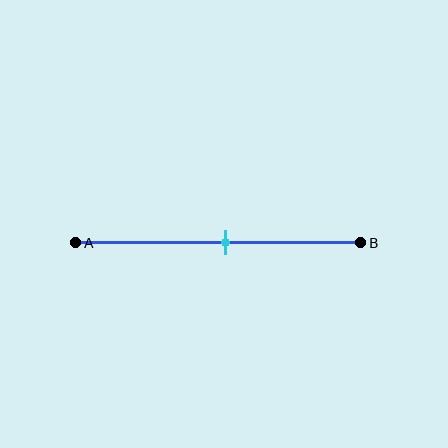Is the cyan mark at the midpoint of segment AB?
Yes, the mark is approximately at the midpoint.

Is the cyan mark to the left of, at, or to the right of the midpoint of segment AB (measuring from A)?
The cyan mark is approximately at the midpoint of segment AB.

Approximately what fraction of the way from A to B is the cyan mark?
The cyan mark is approximately 55% of the way from A to B.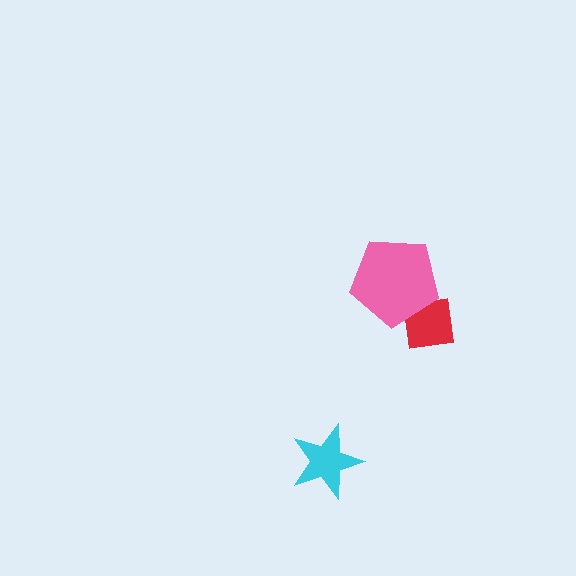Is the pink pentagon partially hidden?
No, no other shape covers it.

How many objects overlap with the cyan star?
0 objects overlap with the cyan star.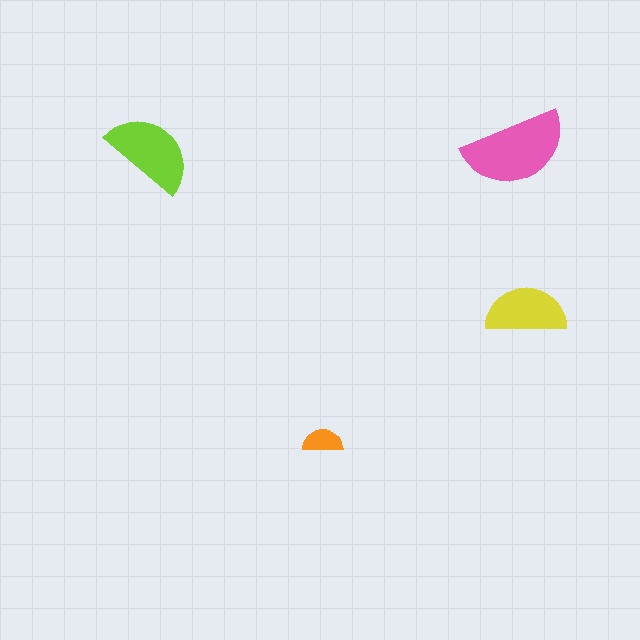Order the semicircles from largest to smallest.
the pink one, the lime one, the yellow one, the orange one.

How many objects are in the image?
There are 4 objects in the image.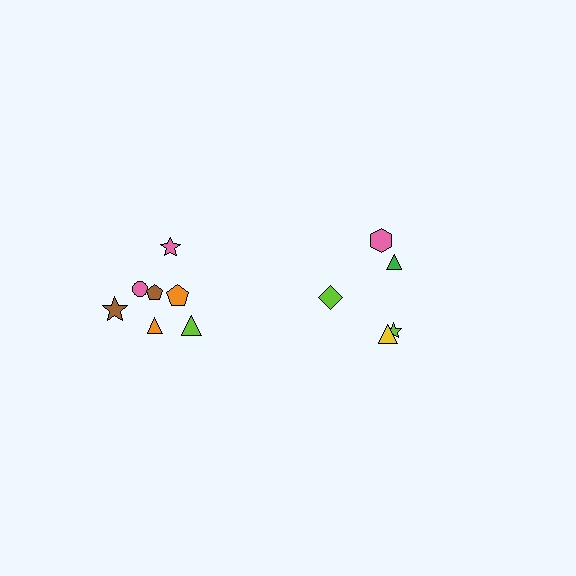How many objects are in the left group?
There are 7 objects.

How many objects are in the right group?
There are 5 objects.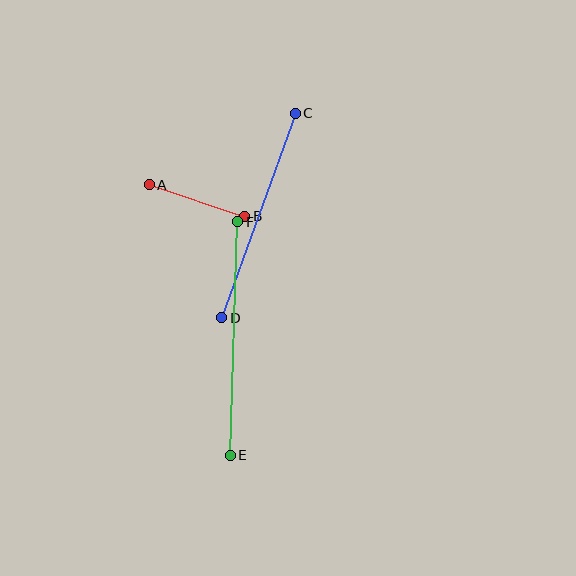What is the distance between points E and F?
The distance is approximately 234 pixels.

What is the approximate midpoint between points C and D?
The midpoint is at approximately (259, 215) pixels.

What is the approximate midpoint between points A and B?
The midpoint is at approximately (197, 200) pixels.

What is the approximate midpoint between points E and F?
The midpoint is at approximately (234, 339) pixels.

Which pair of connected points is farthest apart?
Points E and F are farthest apart.